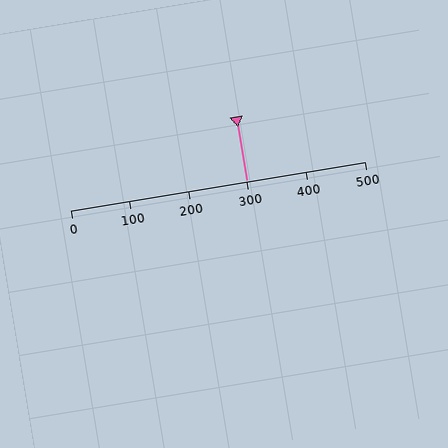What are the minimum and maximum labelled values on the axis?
The axis runs from 0 to 500.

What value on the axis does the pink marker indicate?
The marker indicates approximately 300.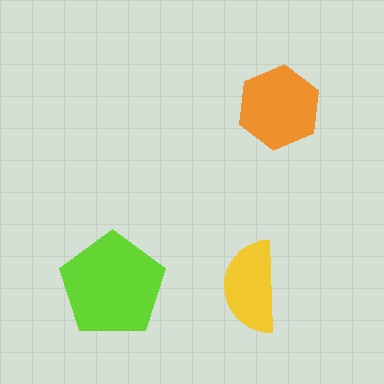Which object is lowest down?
The yellow semicircle is bottommost.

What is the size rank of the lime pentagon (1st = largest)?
1st.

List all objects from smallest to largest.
The yellow semicircle, the orange hexagon, the lime pentagon.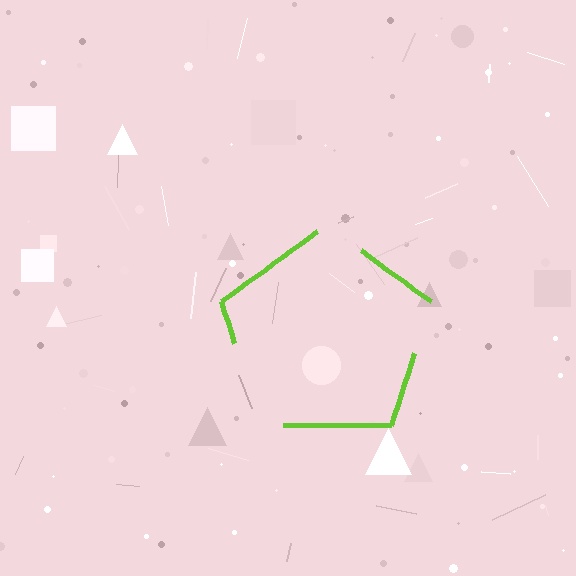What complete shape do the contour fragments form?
The contour fragments form a pentagon.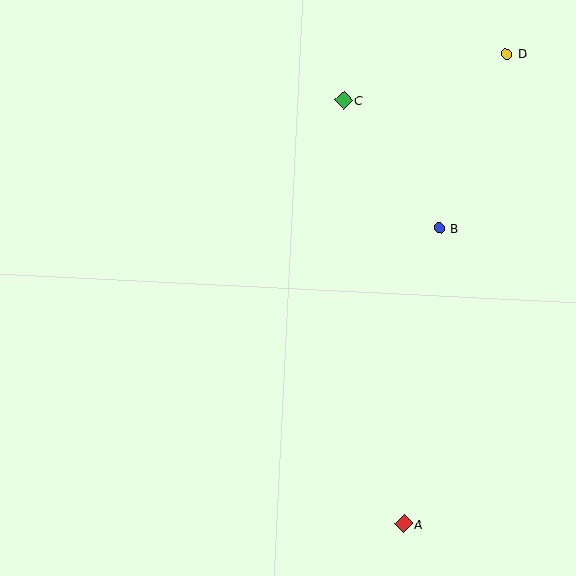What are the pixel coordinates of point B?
Point B is at (439, 228).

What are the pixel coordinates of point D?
Point D is at (507, 54).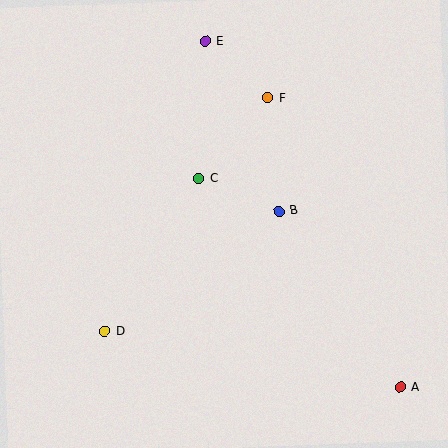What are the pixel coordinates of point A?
Point A is at (400, 387).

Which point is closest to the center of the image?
Point C at (199, 179) is closest to the center.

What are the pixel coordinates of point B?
Point B is at (279, 211).